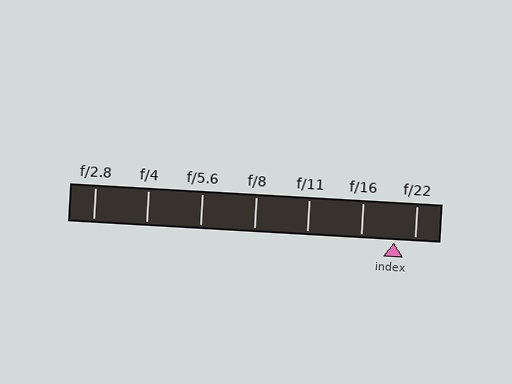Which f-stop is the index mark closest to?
The index mark is closest to f/22.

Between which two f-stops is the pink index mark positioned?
The index mark is between f/16 and f/22.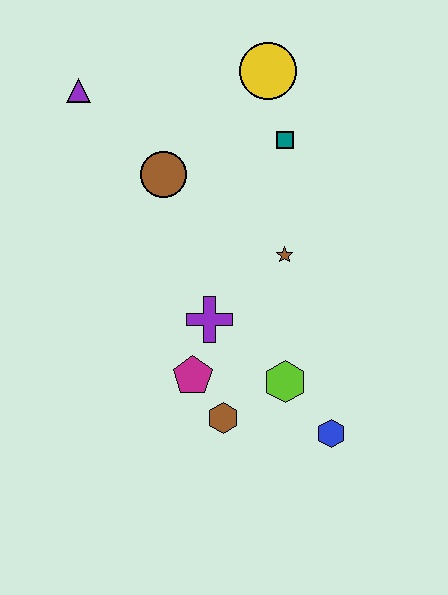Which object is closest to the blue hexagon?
The lime hexagon is closest to the blue hexagon.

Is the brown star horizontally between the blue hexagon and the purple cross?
Yes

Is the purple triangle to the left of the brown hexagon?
Yes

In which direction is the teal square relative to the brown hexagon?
The teal square is above the brown hexagon.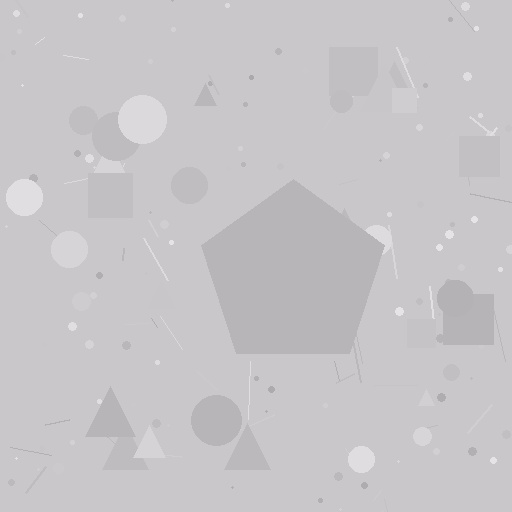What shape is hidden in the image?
A pentagon is hidden in the image.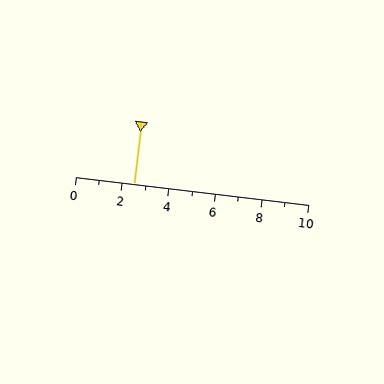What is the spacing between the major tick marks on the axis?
The major ticks are spaced 2 apart.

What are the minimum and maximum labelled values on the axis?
The axis runs from 0 to 10.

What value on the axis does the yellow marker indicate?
The marker indicates approximately 2.5.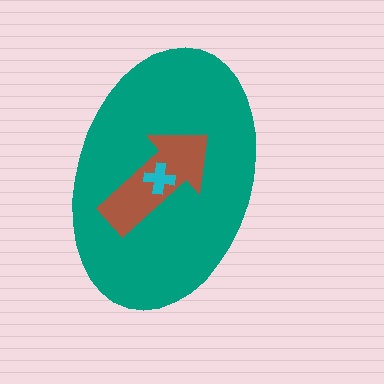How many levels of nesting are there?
3.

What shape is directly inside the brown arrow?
The cyan cross.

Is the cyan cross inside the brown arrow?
Yes.